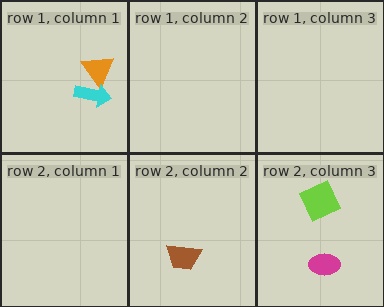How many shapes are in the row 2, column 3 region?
2.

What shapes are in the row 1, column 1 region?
The orange triangle, the cyan arrow.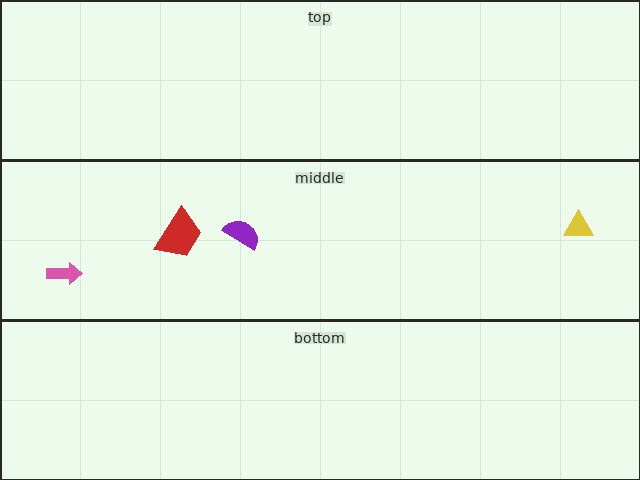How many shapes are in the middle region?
4.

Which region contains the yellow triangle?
The middle region.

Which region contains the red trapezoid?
The middle region.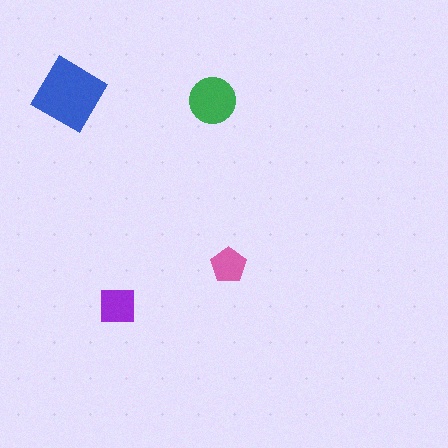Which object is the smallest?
The pink pentagon.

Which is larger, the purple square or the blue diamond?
The blue diamond.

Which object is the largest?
The blue diamond.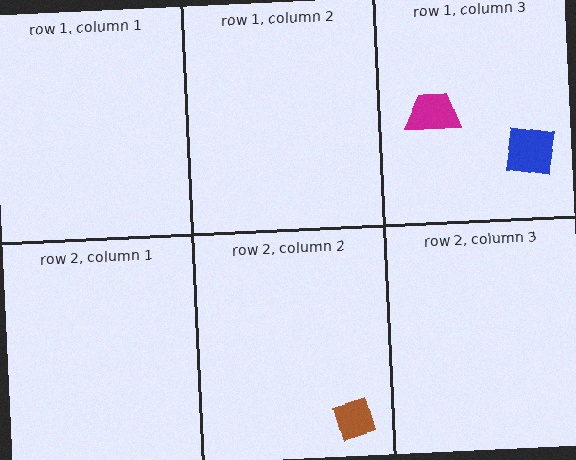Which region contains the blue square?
The row 1, column 3 region.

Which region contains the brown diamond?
The row 2, column 2 region.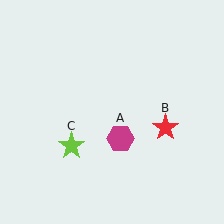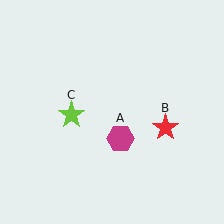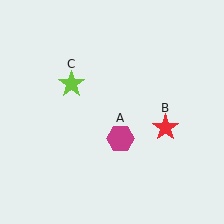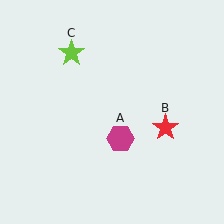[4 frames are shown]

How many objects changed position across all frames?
1 object changed position: lime star (object C).